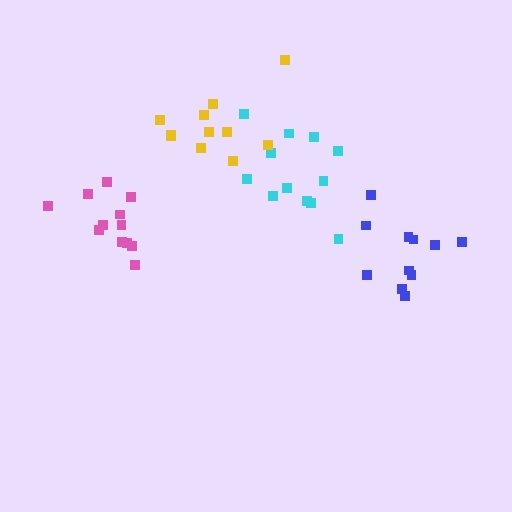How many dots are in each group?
Group 1: 12 dots, Group 2: 12 dots, Group 3: 11 dots, Group 4: 11 dots (46 total).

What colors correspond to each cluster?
The clusters are colored: cyan, pink, blue, yellow.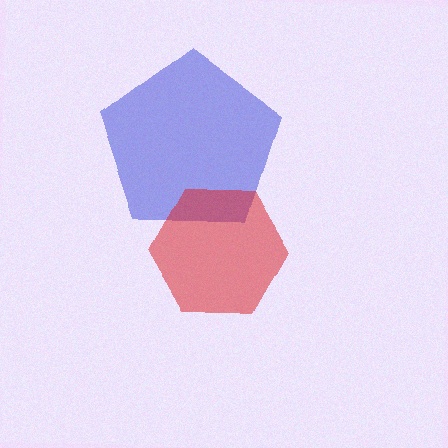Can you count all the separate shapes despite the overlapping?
Yes, there are 2 separate shapes.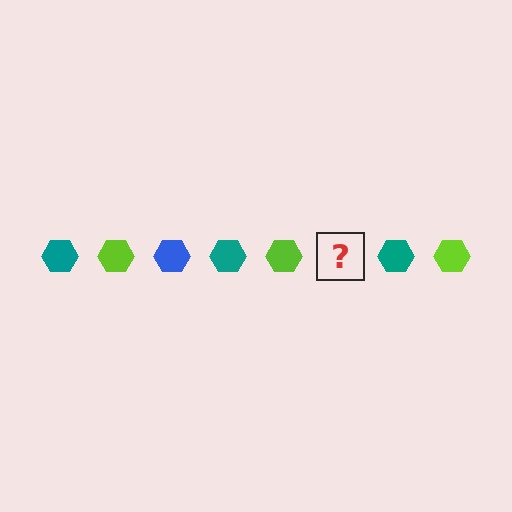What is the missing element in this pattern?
The missing element is a blue hexagon.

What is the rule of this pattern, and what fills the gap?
The rule is that the pattern cycles through teal, lime, blue hexagons. The gap should be filled with a blue hexagon.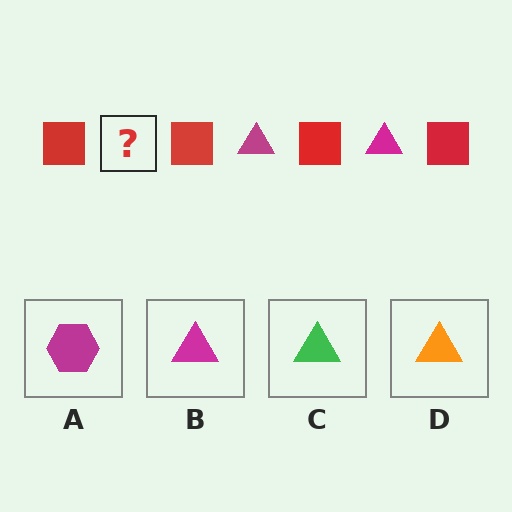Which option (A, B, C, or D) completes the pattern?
B.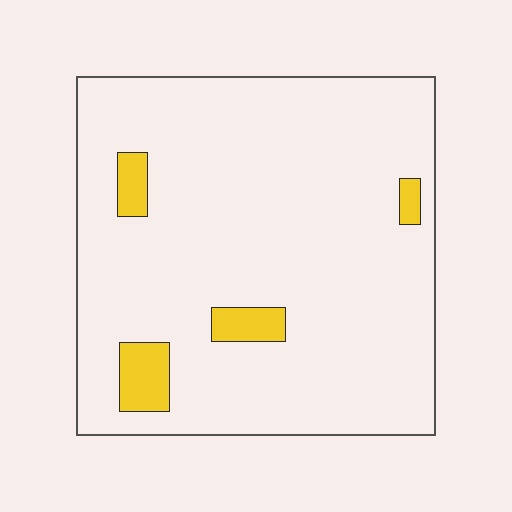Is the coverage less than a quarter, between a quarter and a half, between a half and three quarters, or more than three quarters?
Less than a quarter.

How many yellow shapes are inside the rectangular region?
4.